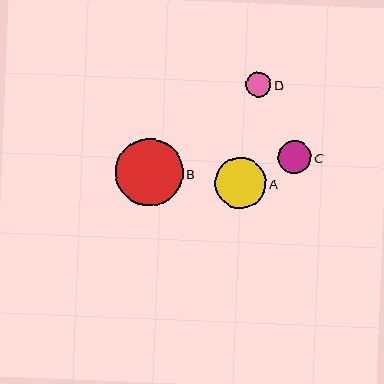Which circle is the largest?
Circle B is the largest with a size of approximately 67 pixels.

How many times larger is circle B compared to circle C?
Circle B is approximately 2.0 times the size of circle C.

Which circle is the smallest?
Circle D is the smallest with a size of approximately 25 pixels.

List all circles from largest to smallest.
From largest to smallest: B, A, C, D.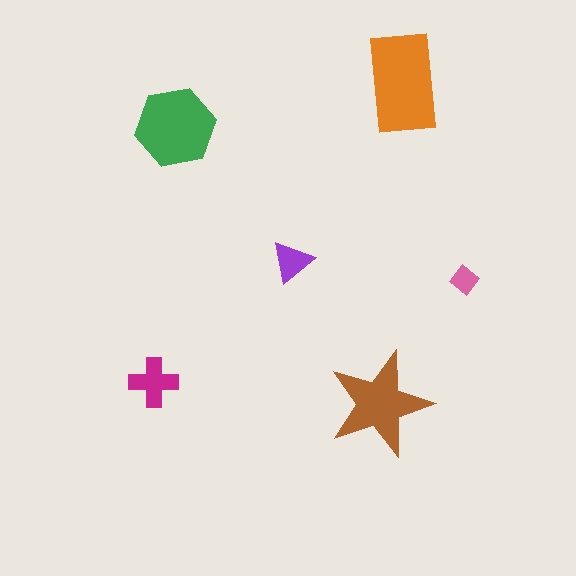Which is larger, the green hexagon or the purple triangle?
The green hexagon.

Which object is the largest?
The orange rectangle.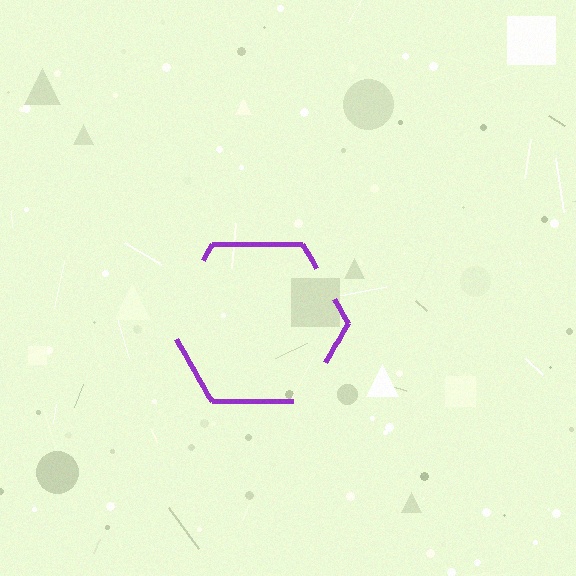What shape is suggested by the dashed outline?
The dashed outline suggests a hexagon.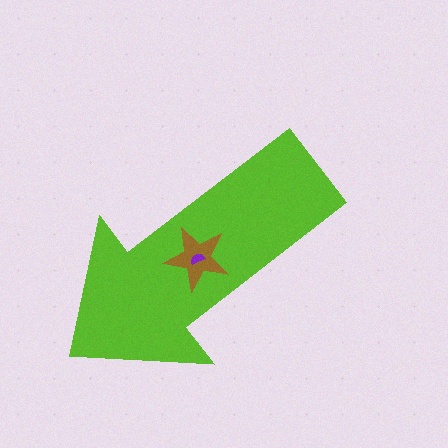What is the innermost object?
The purple semicircle.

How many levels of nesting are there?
3.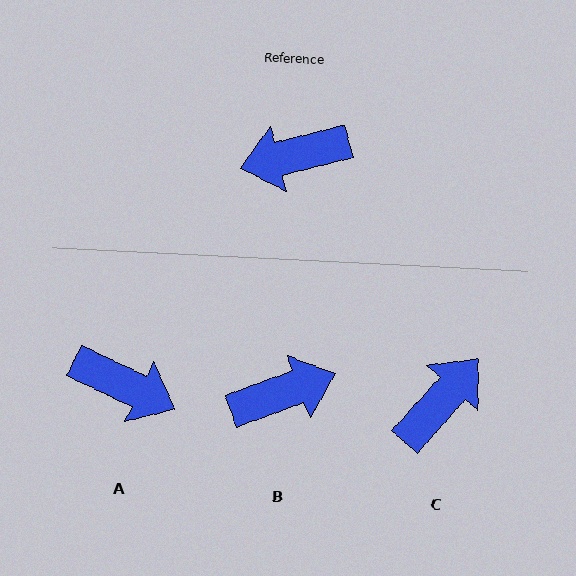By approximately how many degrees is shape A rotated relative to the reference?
Approximately 140 degrees counter-clockwise.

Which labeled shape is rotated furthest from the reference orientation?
B, about 174 degrees away.